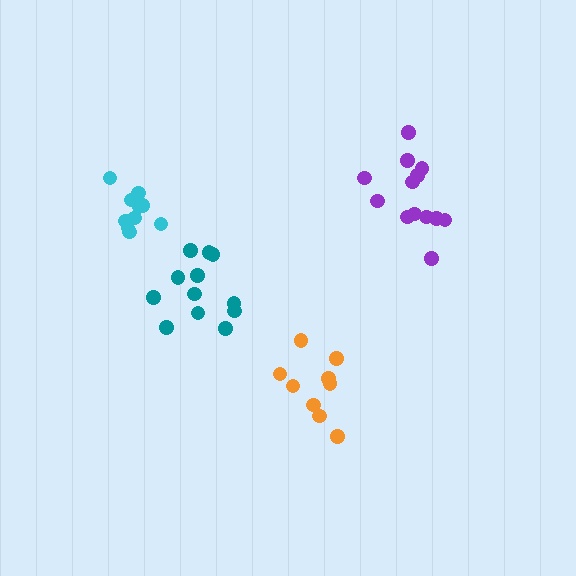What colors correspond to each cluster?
The clusters are colored: orange, teal, cyan, purple.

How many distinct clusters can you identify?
There are 4 distinct clusters.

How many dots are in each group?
Group 1: 9 dots, Group 2: 12 dots, Group 3: 10 dots, Group 4: 13 dots (44 total).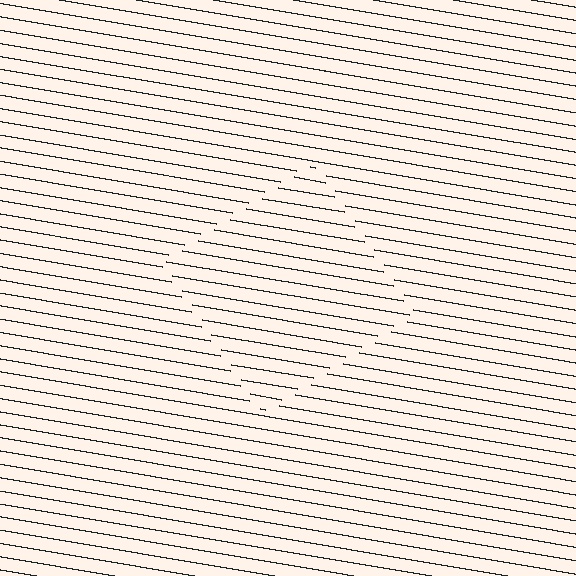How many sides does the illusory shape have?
4 sides — the line-ends trace a square.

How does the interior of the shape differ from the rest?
The interior of the shape contains the same grating, shifted by half a period — the contour is defined by the phase discontinuity where line-ends from the inner and outer gratings abut.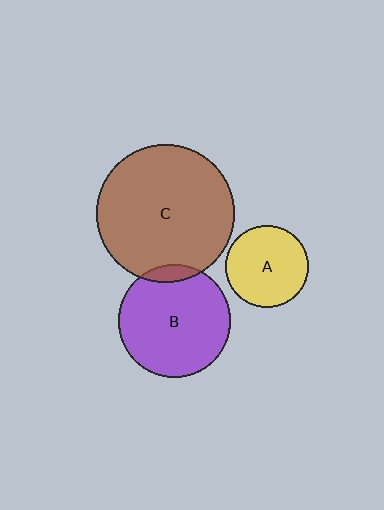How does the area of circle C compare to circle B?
Approximately 1.5 times.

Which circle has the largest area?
Circle C (brown).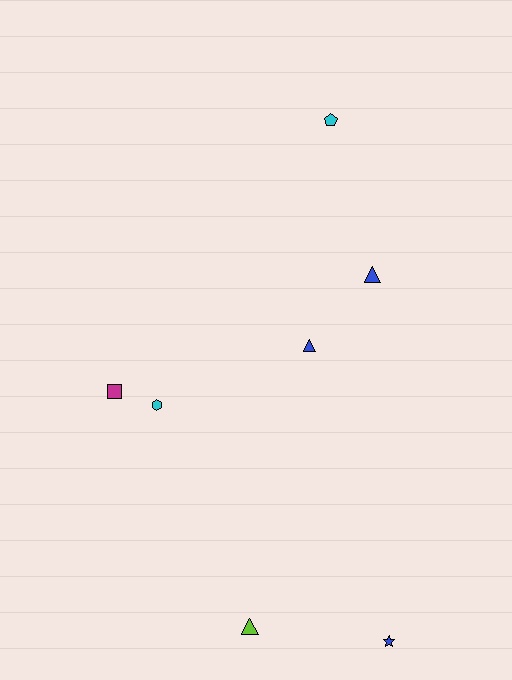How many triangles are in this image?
There are 3 triangles.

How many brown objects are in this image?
There are no brown objects.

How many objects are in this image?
There are 7 objects.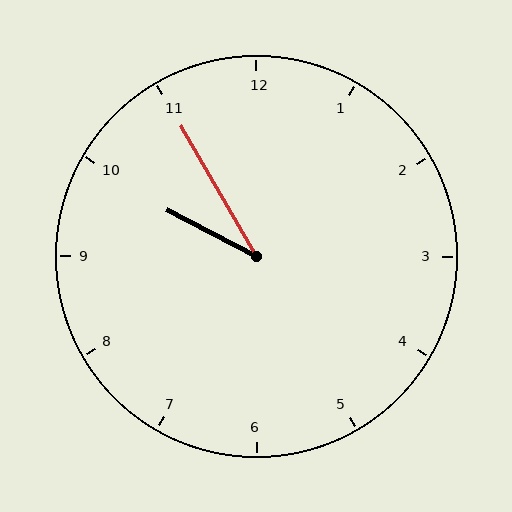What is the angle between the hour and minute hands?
Approximately 32 degrees.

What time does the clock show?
9:55.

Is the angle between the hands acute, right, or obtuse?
It is acute.